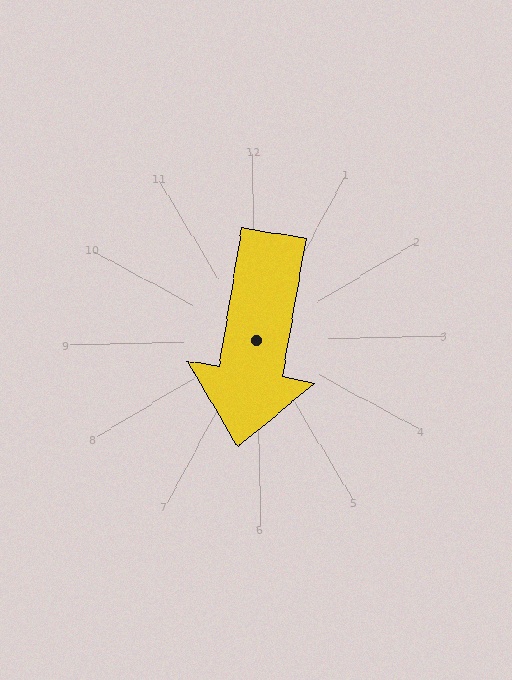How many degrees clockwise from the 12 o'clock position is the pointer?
Approximately 191 degrees.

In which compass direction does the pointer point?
South.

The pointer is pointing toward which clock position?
Roughly 6 o'clock.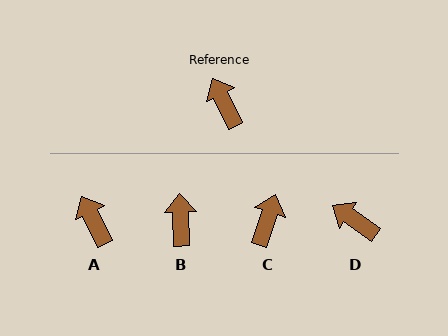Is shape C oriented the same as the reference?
No, it is off by about 44 degrees.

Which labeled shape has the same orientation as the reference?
A.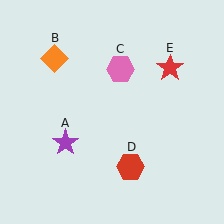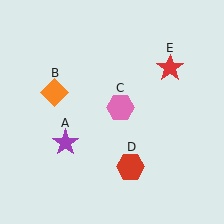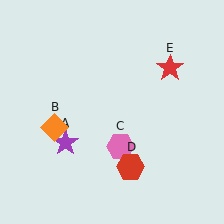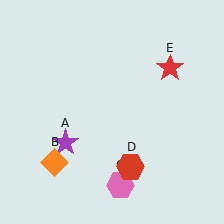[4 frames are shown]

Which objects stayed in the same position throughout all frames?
Purple star (object A) and red hexagon (object D) and red star (object E) remained stationary.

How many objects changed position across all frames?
2 objects changed position: orange diamond (object B), pink hexagon (object C).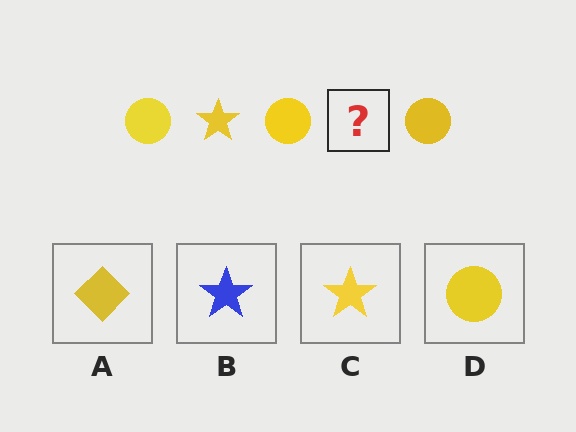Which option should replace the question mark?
Option C.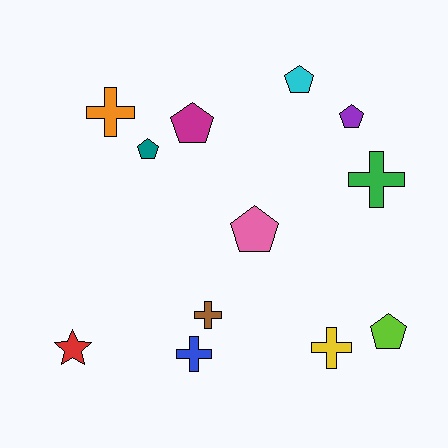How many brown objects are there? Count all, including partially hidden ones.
There is 1 brown object.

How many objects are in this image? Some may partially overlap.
There are 12 objects.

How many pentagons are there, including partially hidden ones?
There are 6 pentagons.